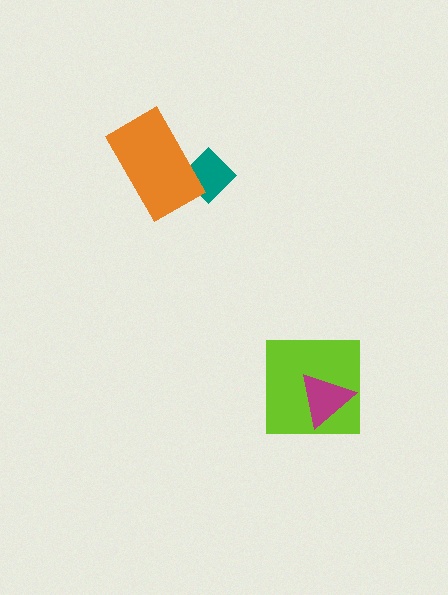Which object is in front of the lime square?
The magenta triangle is in front of the lime square.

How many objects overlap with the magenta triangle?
1 object overlaps with the magenta triangle.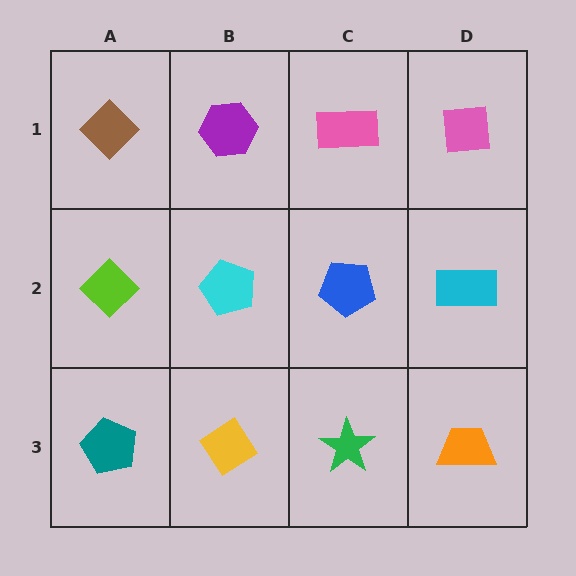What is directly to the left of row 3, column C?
A yellow diamond.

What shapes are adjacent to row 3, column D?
A cyan rectangle (row 2, column D), a green star (row 3, column C).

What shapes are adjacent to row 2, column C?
A pink rectangle (row 1, column C), a green star (row 3, column C), a cyan pentagon (row 2, column B), a cyan rectangle (row 2, column D).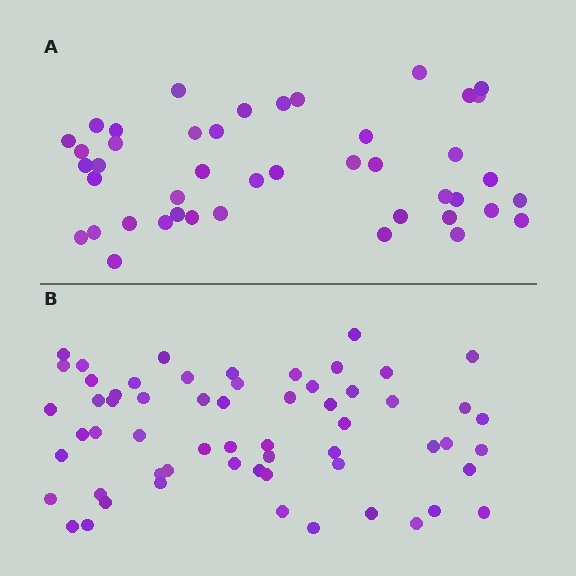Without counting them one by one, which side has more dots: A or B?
Region B (the bottom region) has more dots.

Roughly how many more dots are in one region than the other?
Region B has approximately 15 more dots than region A.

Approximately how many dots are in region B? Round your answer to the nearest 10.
About 60 dots.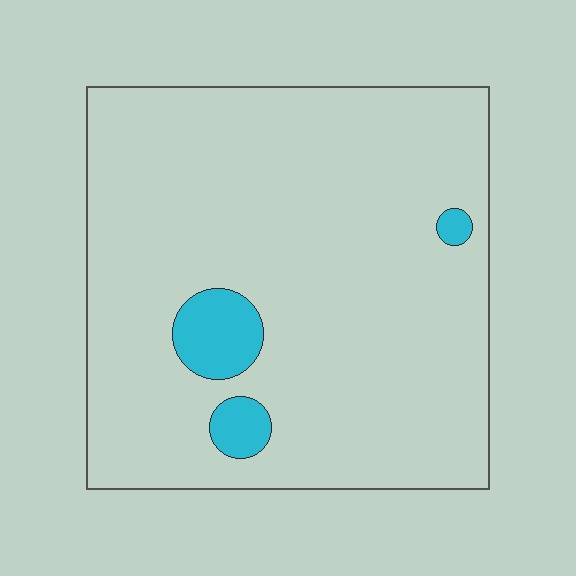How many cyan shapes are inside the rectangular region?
3.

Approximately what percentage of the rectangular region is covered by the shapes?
Approximately 5%.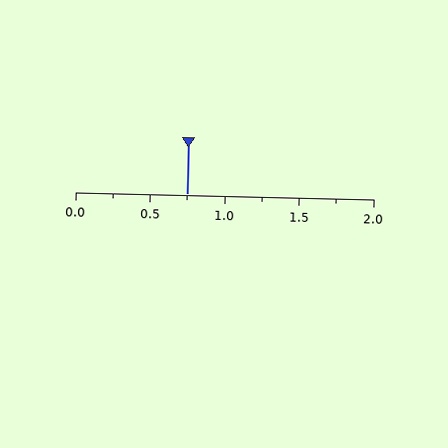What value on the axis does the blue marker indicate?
The marker indicates approximately 0.75.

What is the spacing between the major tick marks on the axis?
The major ticks are spaced 0.5 apart.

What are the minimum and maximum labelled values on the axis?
The axis runs from 0.0 to 2.0.